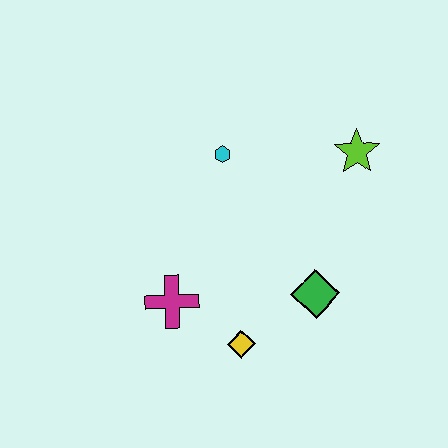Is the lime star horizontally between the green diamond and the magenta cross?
No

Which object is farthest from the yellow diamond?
The lime star is farthest from the yellow diamond.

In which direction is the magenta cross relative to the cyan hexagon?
The magenta cross is below the cyan hexagon.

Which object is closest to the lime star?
The cyan hexagon is closest to the lime star.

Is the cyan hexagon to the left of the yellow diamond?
Yes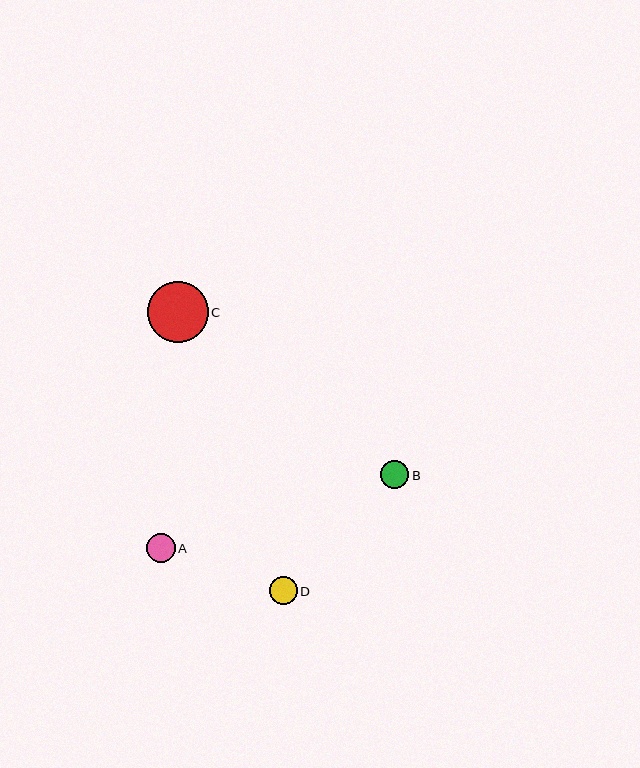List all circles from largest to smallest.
From largest to smallest: C, A, B, D.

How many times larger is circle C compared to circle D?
Circle C is approximately 2.2 times the size of circle D.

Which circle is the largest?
Circle C is the largest with a size of approximately 61 pixels.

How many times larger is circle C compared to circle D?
Circle C is approximately 2.2 times the size of circle D.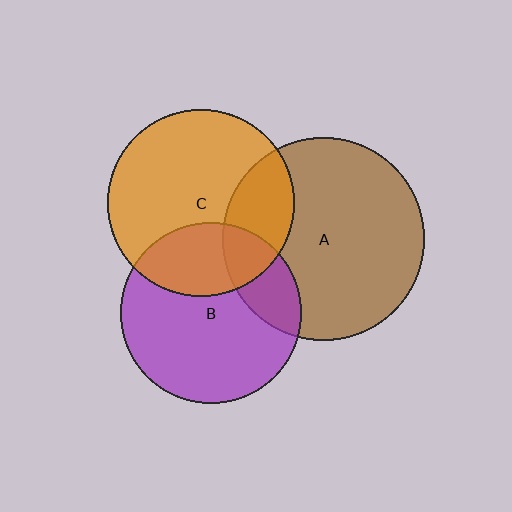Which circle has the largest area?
Circle A (brown).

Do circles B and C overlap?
Yes.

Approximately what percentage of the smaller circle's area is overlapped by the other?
Approximately 30%.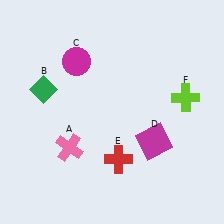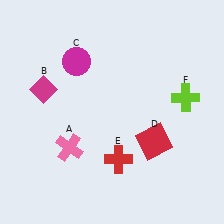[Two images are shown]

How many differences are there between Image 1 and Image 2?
There are 2 differences between the two images.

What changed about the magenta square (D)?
In Image 1, D is magenta. In Image 2, it changed to red.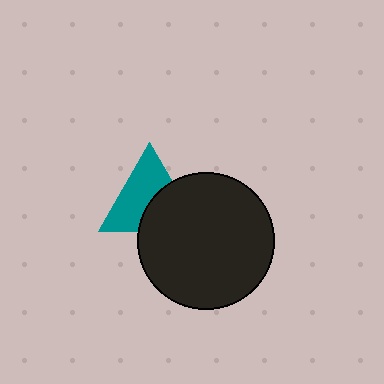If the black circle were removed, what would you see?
You would see the complete teal triangle.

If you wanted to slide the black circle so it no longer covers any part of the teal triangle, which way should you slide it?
Slide it toward the lower-right — that is the most direct way to separate the two shapes.